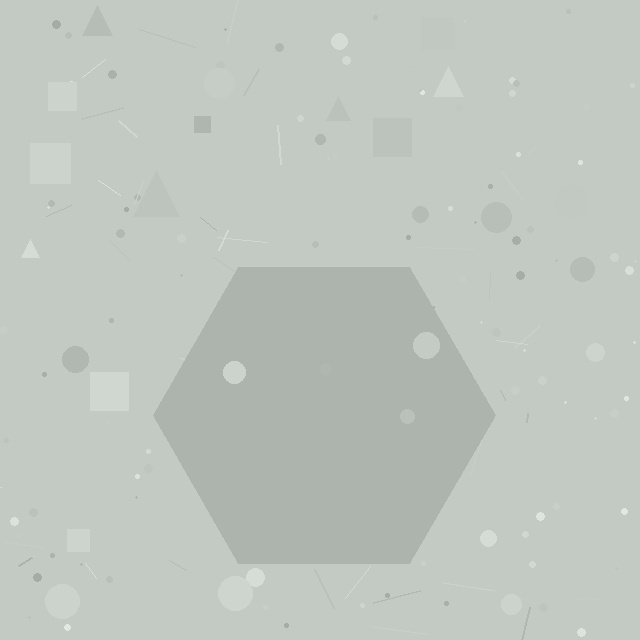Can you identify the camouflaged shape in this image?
The camouflaged shape is a hexagon.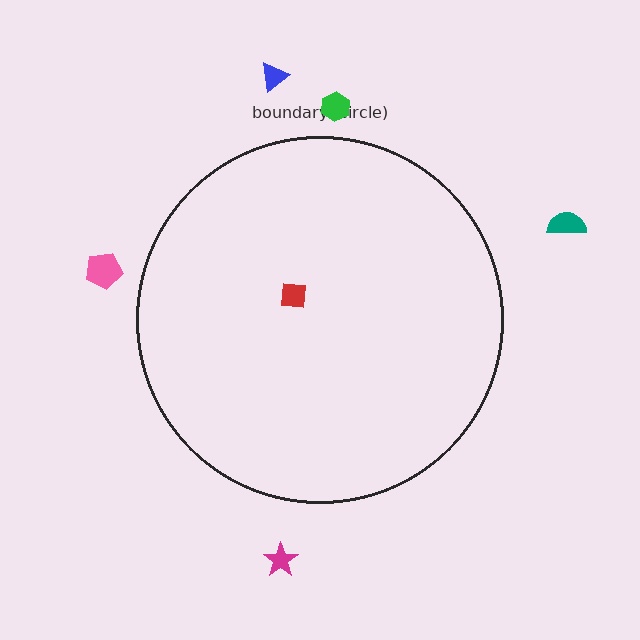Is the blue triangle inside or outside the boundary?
Outside.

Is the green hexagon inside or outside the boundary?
Outside.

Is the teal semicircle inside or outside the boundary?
Outside.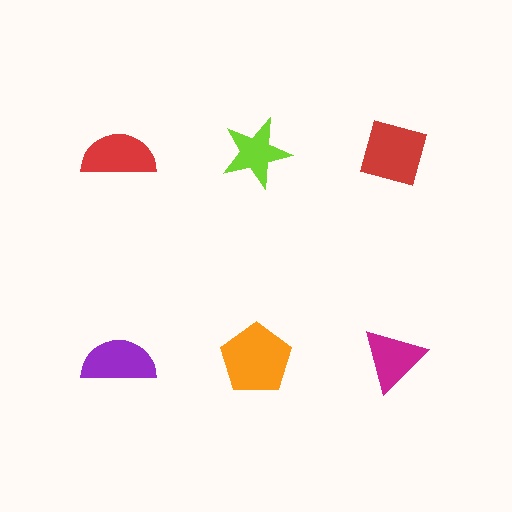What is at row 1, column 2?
A lime star.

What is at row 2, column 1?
A purple semicircle.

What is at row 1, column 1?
A red semicircle.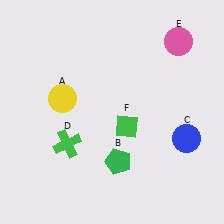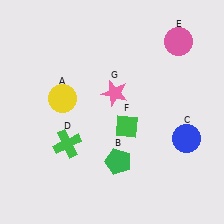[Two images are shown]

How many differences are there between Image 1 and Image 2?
There is 1 difference between the two images.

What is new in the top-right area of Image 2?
A pink star (G) was added in the top-right area of Image 2.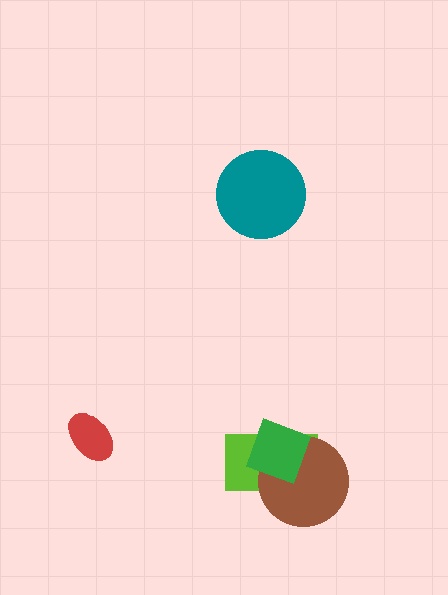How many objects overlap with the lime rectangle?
2 objects overlap with the lime rectangle.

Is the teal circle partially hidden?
No, no other shape covers it.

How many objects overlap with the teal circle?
0 objects overlap with the teal circle.